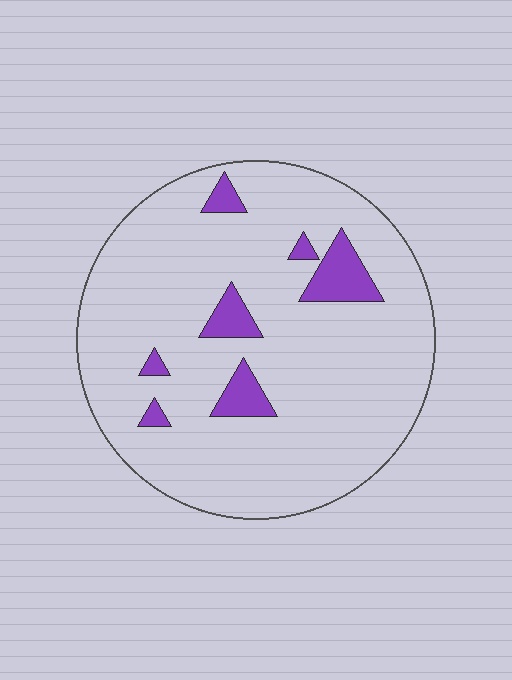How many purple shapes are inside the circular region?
7.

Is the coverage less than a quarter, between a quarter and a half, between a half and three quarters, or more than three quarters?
Less than a quarter.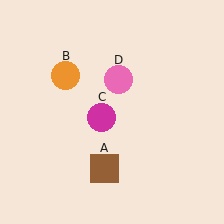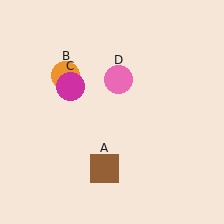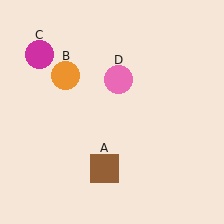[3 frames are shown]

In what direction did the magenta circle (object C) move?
The magenta circle (object C) moved up and to the left.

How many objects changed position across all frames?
1 object changed position: magenta circle (object C).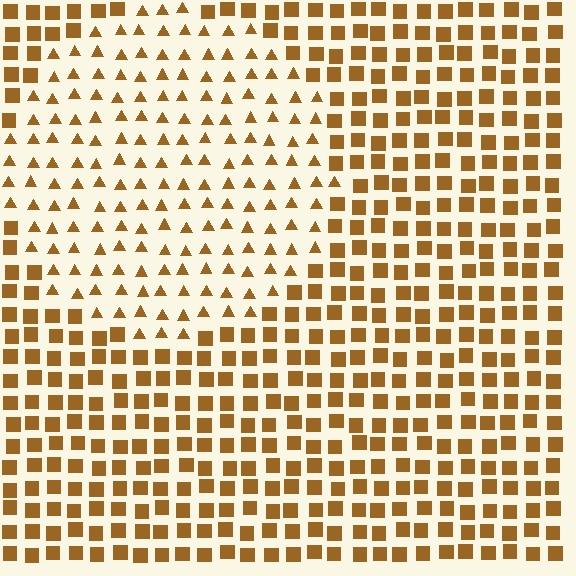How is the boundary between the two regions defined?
The boundary is defined by a change in element shape: triangles inside vs. squares outside. All elements share the same color and spacing.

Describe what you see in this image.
The image is filled with small brown elements arranged in a uniform grid. A circle-shaped region contains triangles, while the surrounding area contains squares. The boundary is defined purely by the change in element shape.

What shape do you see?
I see a circle.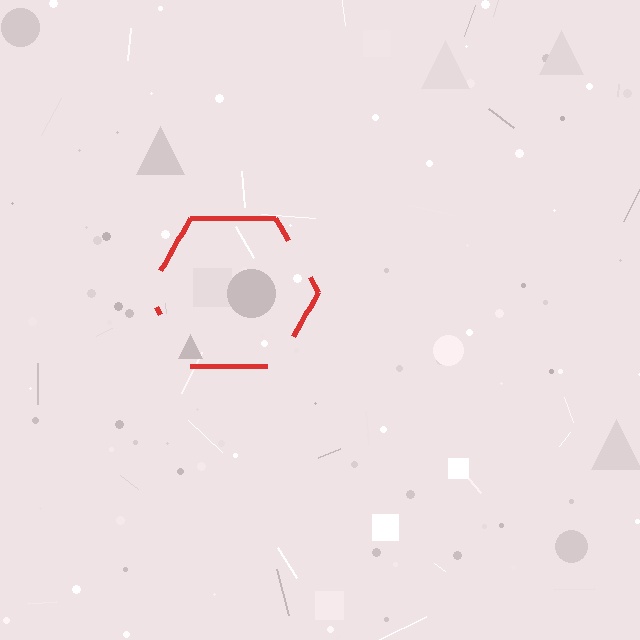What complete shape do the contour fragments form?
The contour fragments form a hexagon.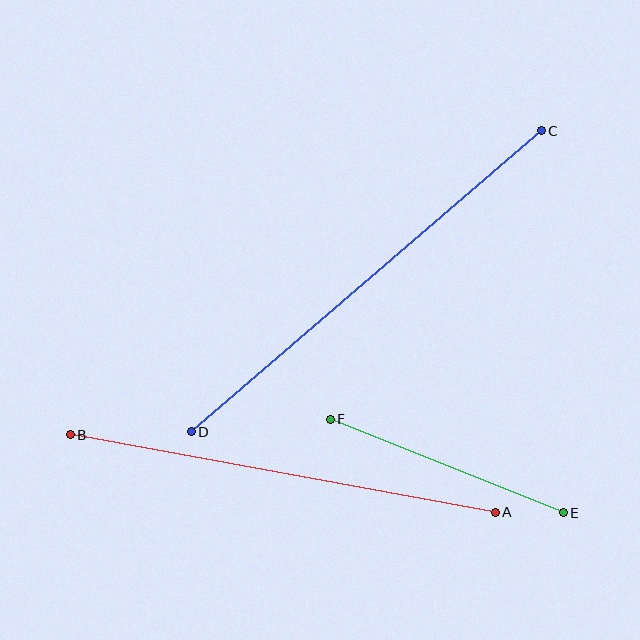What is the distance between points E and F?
The distance is approximately 251 pixels.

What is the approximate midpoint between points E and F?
The midpoint is at approximately (447, 466) pixels.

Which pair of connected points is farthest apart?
Points C and D are farthest apart.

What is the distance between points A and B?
The distance is approximately 432 pixels.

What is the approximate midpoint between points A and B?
The midpoint is at approximately (283, 473) pixels.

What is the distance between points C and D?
The distance is approximately 462 pixels.